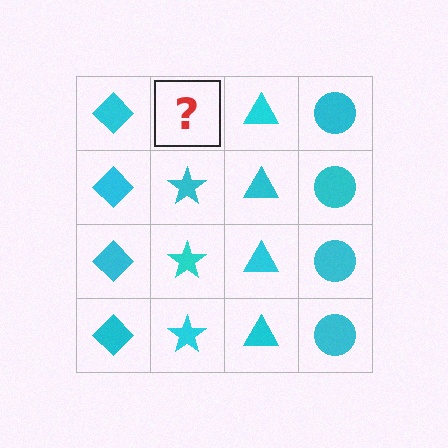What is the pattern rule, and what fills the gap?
The rule is that each column has a consistent shape. The gap should be filled with a cyan star.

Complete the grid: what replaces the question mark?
The question mark should be replaced with a cyan star.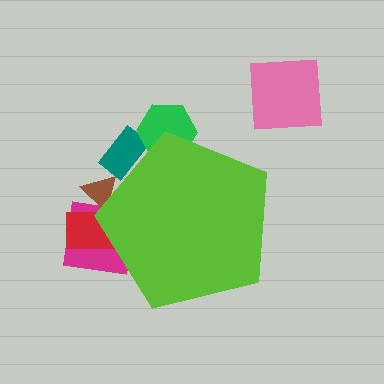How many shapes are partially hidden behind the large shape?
5 shapes are partially hidden.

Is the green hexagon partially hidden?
Yes, the green hexagon is partially hidden behind the lime pentagon.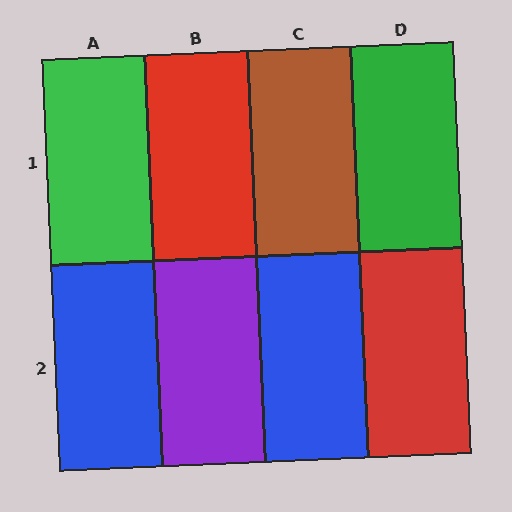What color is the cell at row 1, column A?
Green.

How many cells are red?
2 cells are red.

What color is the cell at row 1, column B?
Red.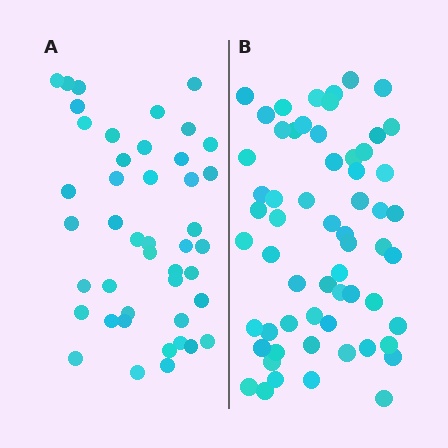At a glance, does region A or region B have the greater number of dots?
Region B (the right region) has more dots.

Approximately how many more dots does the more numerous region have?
Region B has approximately 15 more dots than region A.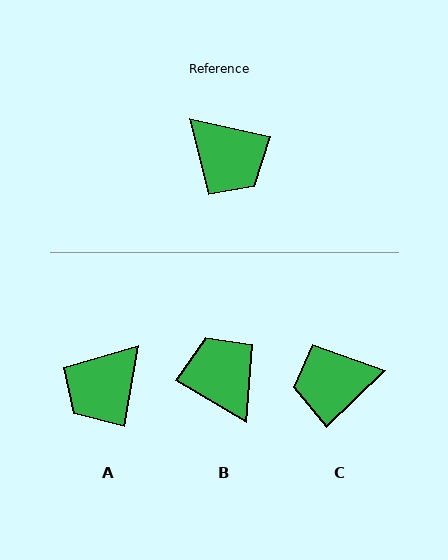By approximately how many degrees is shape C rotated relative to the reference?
Approximately 124 degrees clockwise.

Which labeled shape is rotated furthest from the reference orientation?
B, about 161 degrees away.